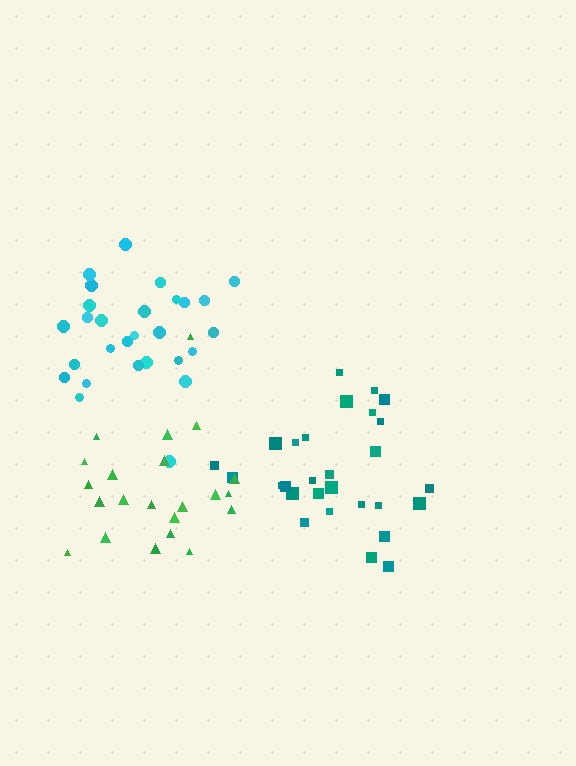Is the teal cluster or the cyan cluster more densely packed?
Cyan.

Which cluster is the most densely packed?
Cyan.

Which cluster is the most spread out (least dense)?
Teal.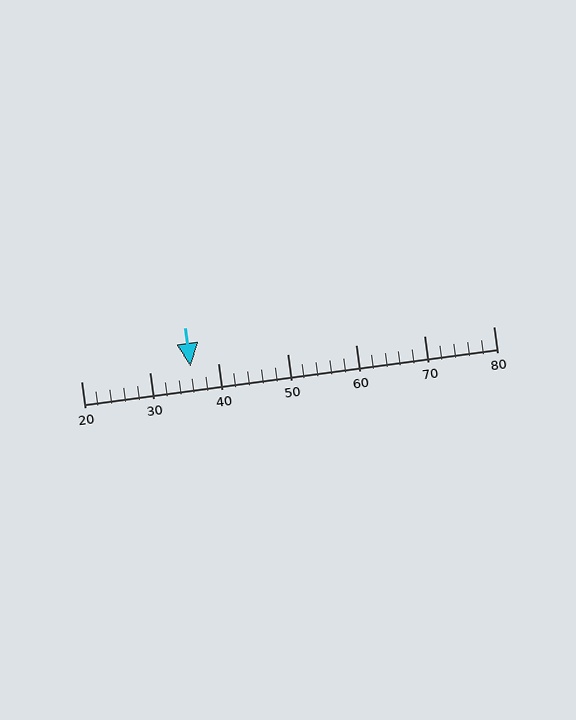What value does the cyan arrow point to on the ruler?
The cyan arrow points to approximately 36.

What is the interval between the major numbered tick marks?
The major tick marks are spaced 10 units apart.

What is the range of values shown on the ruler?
The ruler shows values from 20 to 80.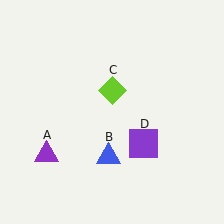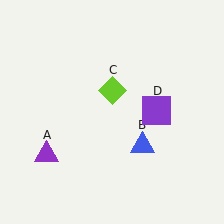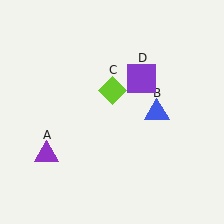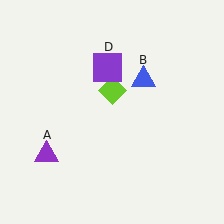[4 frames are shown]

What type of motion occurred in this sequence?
The blue triangle (object B), purple square (object D) rotated counterclockwise around the center of the scene.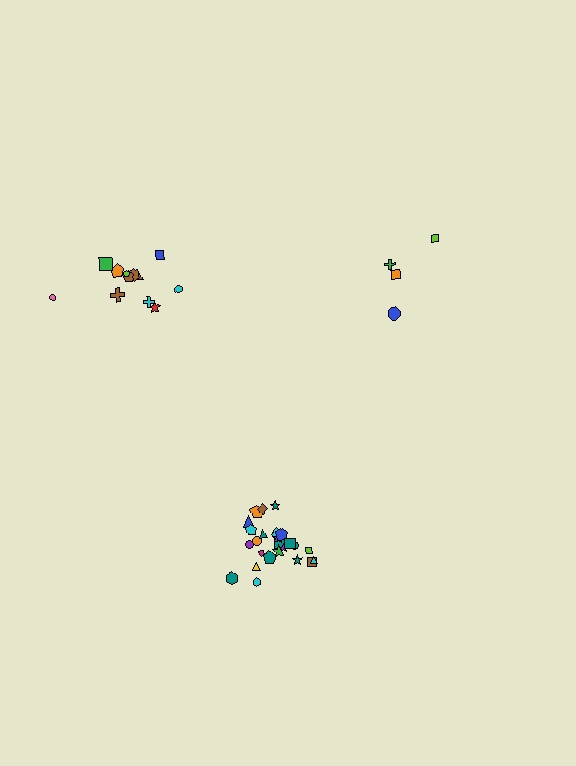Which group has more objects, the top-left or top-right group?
The top-left group.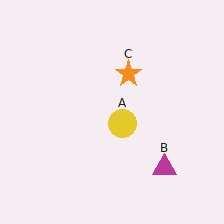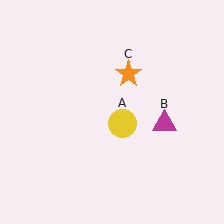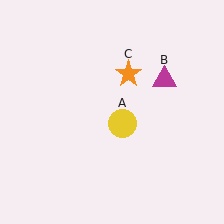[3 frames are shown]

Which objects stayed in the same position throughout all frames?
Yellow circle (object A) and orange star (object C) remained stationary.